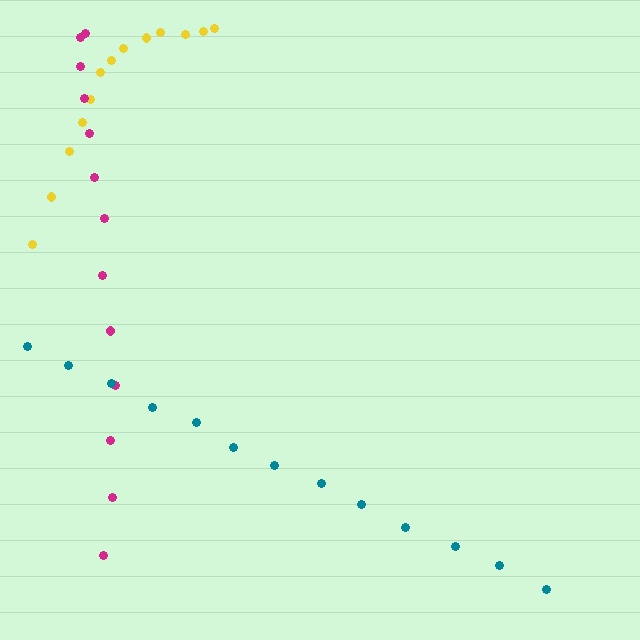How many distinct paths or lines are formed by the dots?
There are 3 distinct paths.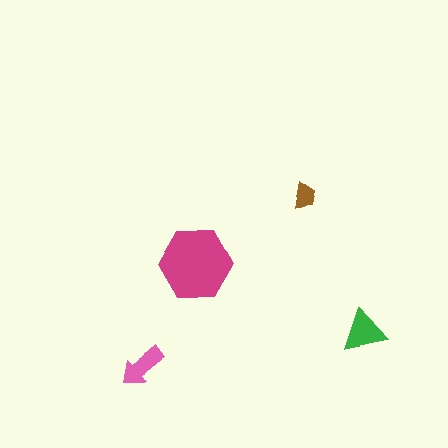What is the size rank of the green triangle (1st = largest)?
2nd.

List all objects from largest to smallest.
The magenta hexagon, the green triangle, the pink arrow, the brown trapezoid.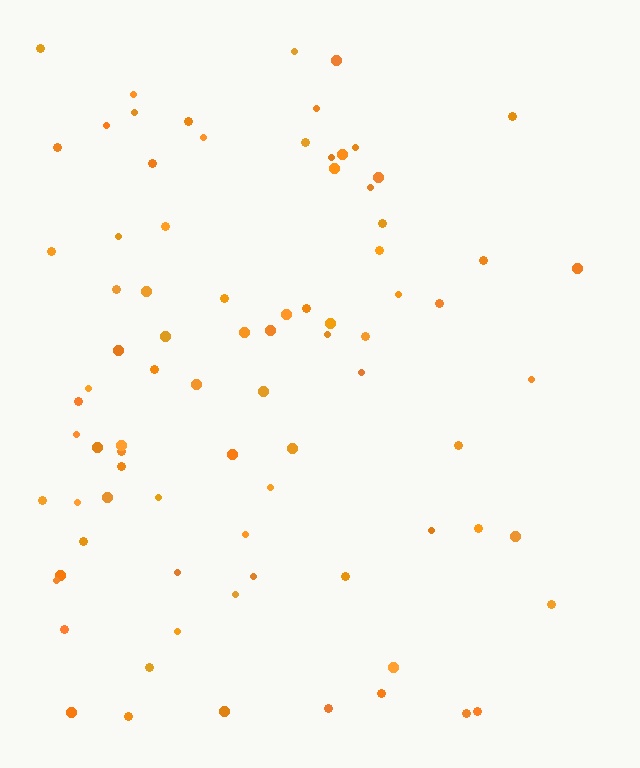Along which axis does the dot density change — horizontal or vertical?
Horizontal.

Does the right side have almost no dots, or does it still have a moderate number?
Still a moderate number, just noticeably fewer than the left.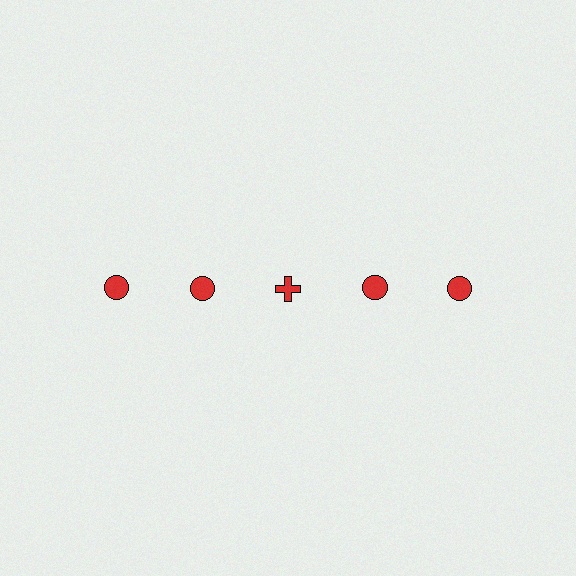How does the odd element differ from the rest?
It has a different shape: cross instead of circle.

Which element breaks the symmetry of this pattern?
The red cross in the top row, center column breaks the symmetry. All other shapes are red circles.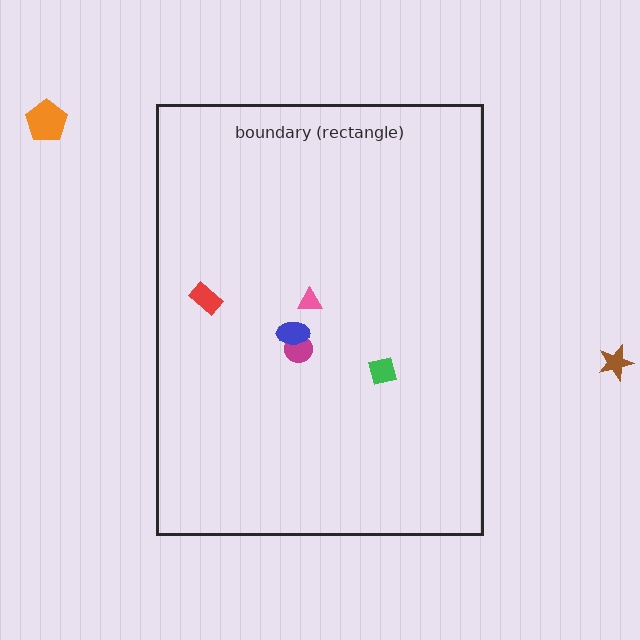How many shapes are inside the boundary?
5 inside, 2 outside.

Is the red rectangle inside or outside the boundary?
Inside.